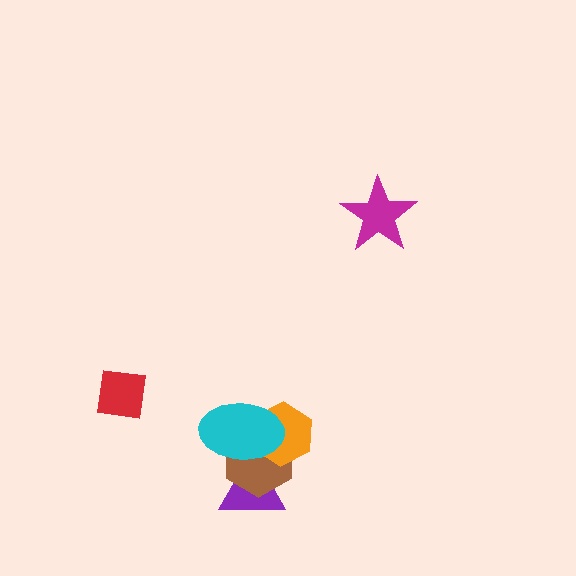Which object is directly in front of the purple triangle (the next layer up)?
The brown hexagon is directly in front of the purple triangle.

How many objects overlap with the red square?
0 objects overlap with the red square.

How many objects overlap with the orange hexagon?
3 objects overlap with the orange hexagon.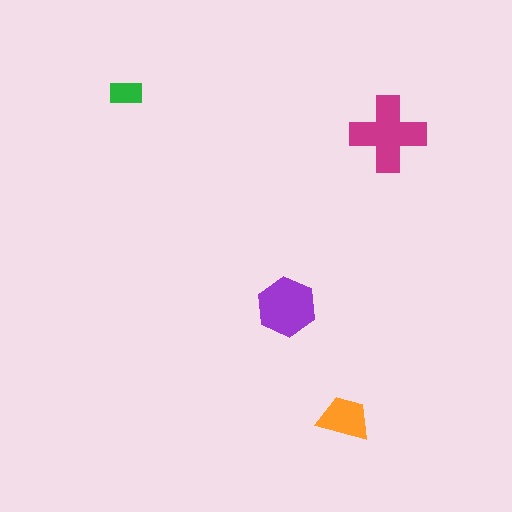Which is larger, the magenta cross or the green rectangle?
The magenta cross.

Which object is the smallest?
The green rectangle.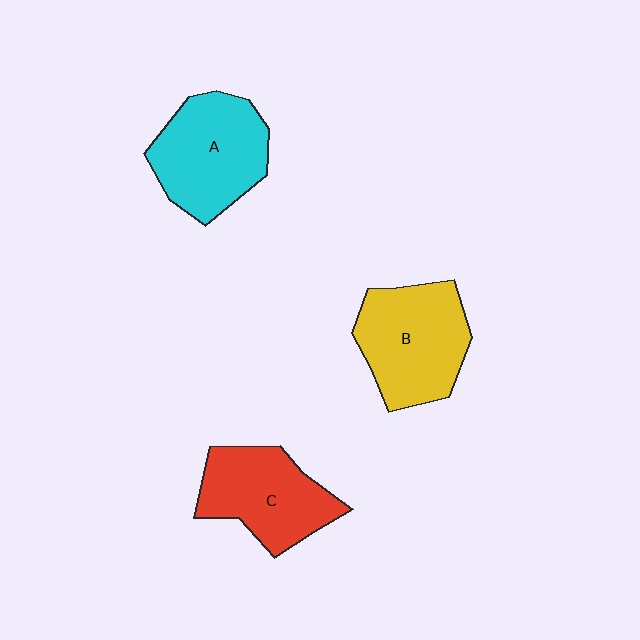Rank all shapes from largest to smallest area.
From largest to smallest: B (yellow), A (cyan), C (red).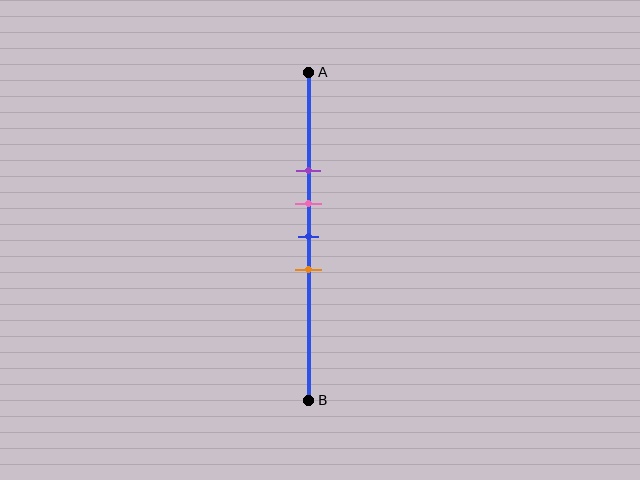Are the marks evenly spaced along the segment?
Yes, the marks are approximately evenly spaced.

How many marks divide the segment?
There are 4 marks dividing the segment.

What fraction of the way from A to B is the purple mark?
The purple mark is approximately 30% (0.3) of the way from A to B.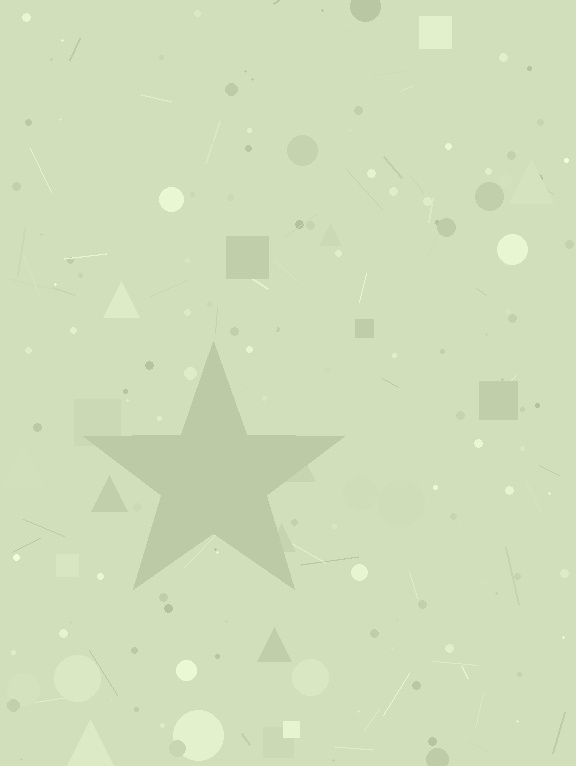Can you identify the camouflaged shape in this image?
The camouflaged shape is a star.